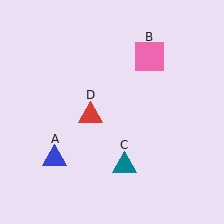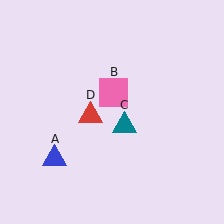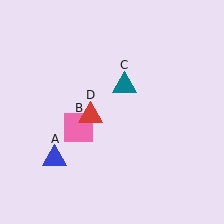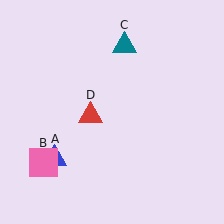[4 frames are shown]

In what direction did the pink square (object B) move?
The pink square (object B) moved down and to the left.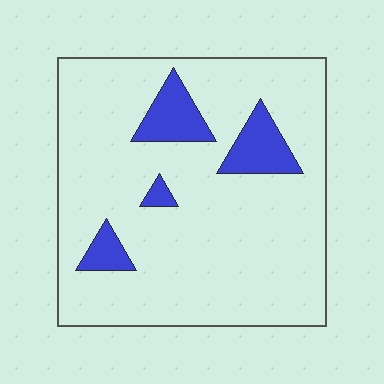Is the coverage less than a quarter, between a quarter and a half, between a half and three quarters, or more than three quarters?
Less than a quarter.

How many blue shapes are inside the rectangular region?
4.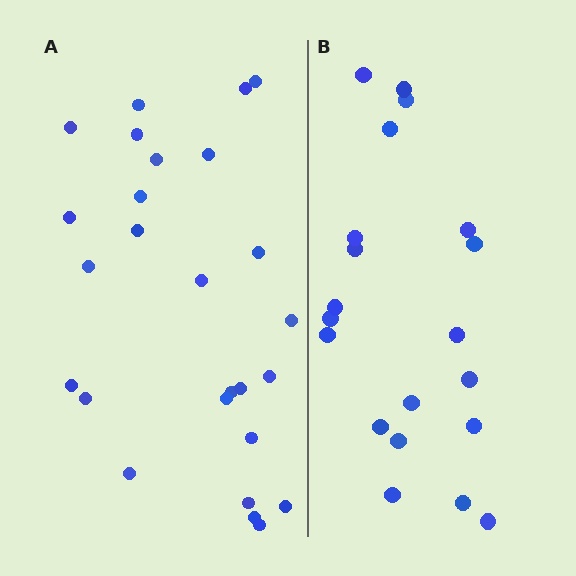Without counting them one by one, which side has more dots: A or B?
Region A (the left region) has more dots.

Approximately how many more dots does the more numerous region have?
Region A has about 6 more dots than region B.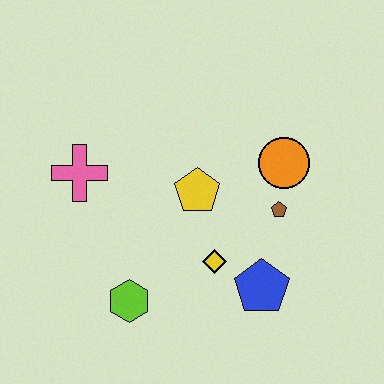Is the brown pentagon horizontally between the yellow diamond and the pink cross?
No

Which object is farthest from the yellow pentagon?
The lime hexagon is farthest from the yellow pentagon.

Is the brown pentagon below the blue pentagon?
No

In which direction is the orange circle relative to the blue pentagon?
The orange circle is above the blue pentagon.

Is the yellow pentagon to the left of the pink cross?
No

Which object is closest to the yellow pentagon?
The yellow diamond is closest to the yellow pentagon.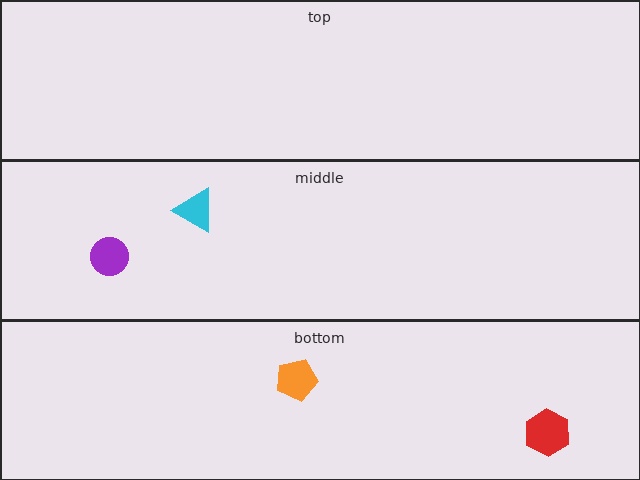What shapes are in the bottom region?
The red hexagon, the orange pentagon.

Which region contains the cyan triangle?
The middle region.